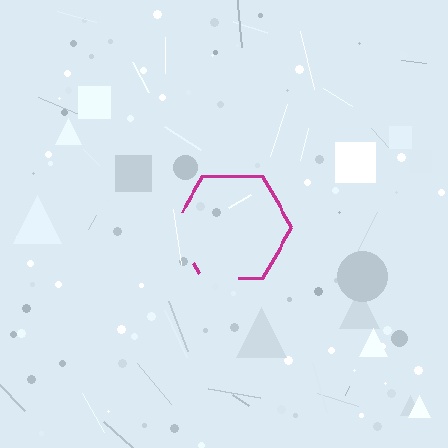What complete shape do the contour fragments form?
The contour fragments form a hexagon.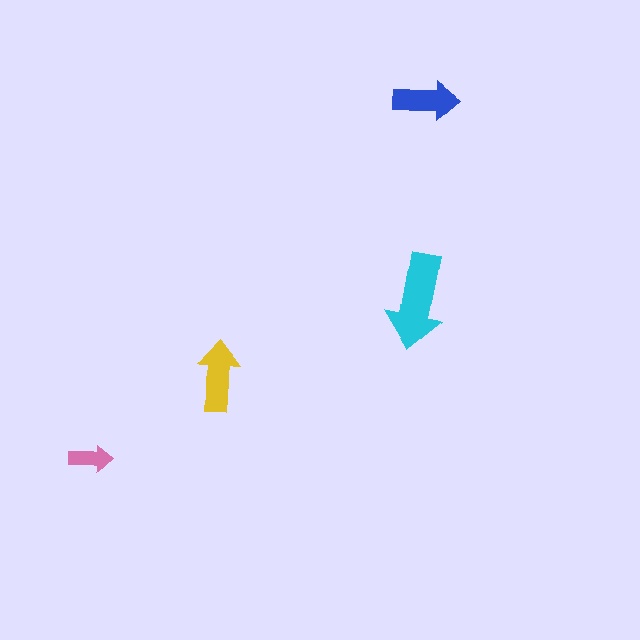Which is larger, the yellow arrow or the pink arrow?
The yellow one.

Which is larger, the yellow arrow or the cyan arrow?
The cyan one.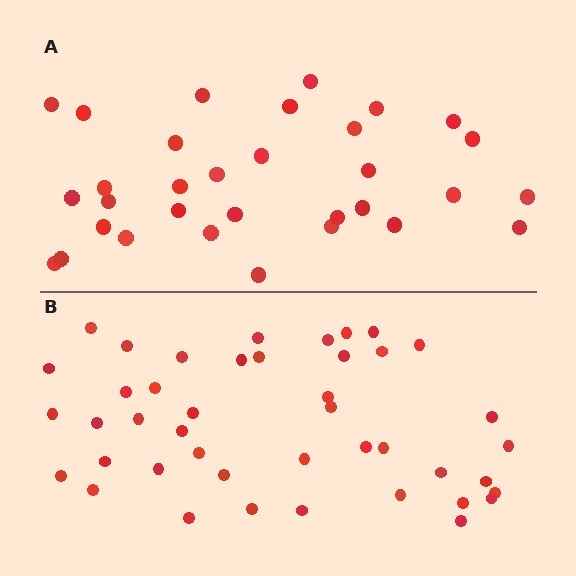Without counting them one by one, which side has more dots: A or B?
Region B (the bottom region) has more dots.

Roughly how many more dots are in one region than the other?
Region B has roughly 12 or so more dots than region A.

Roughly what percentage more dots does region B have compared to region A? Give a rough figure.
About 35% more.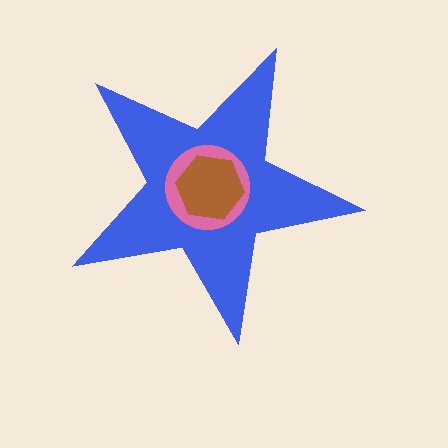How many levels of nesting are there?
3.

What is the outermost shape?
The blue star.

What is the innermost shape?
The brown hexagon.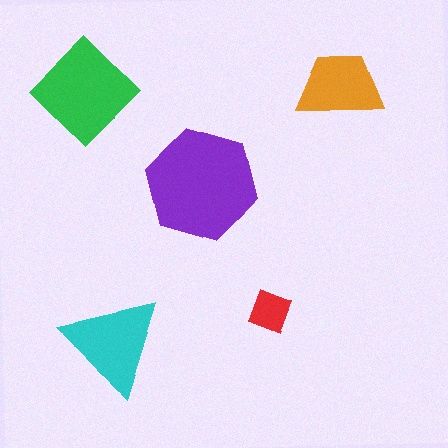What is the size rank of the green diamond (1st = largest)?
2nd.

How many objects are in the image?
There are 5 objects in the image.